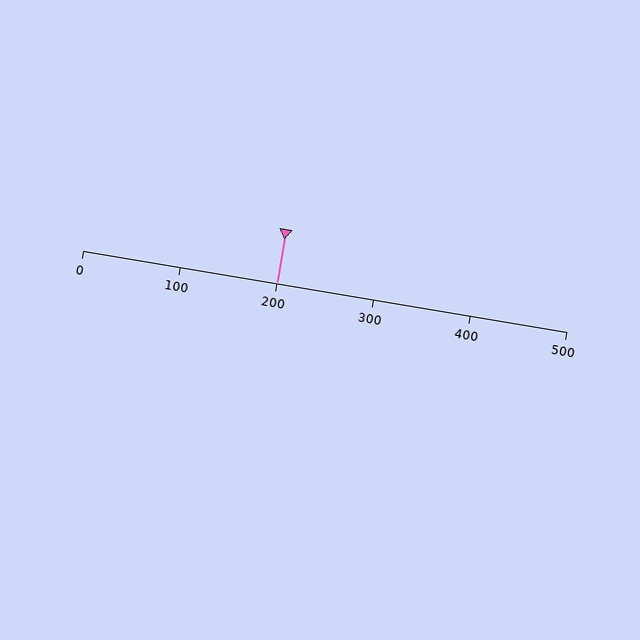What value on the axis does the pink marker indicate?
The marker indicates approximately 200.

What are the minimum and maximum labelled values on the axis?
The axis runs from 0 to 500.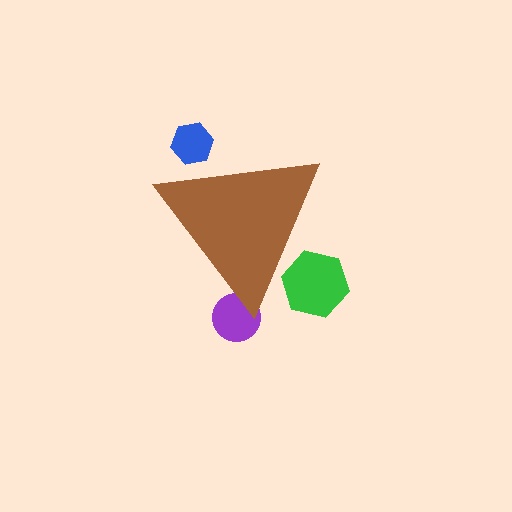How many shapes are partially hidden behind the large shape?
3 shapes are partially hidden.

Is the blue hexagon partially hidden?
Yes, the blue hexagon is partially hidden behind the brown triangle.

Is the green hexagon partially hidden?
Yes, the green hexagon is partially hidden behind the brown triangle.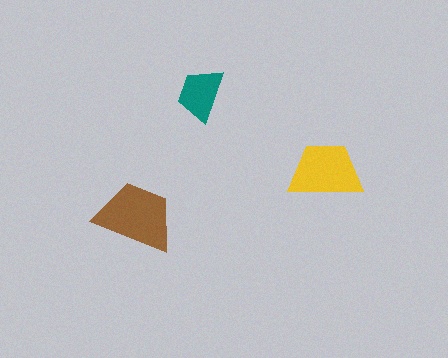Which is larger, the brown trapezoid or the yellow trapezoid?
The brown one.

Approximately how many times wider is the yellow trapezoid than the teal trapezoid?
About 1.5 times wider.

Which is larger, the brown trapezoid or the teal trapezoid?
The brown one.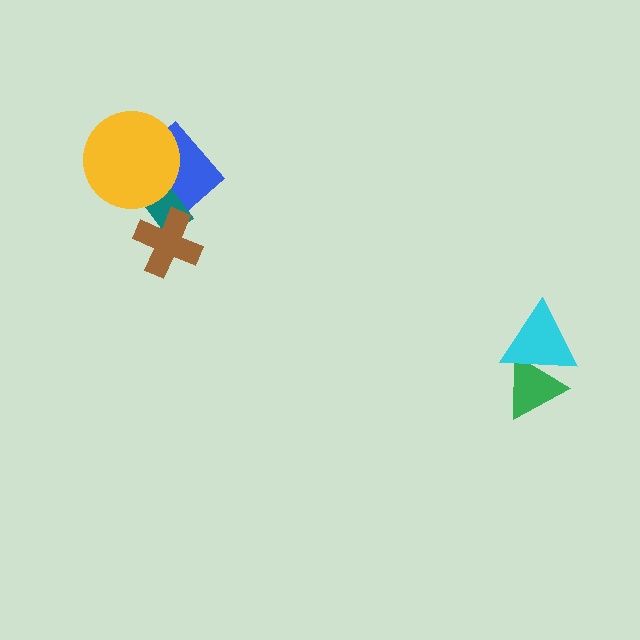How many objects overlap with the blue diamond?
2 objects overlap with the blue diamond.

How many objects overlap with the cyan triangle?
1 object overlaps with the cyan triangle.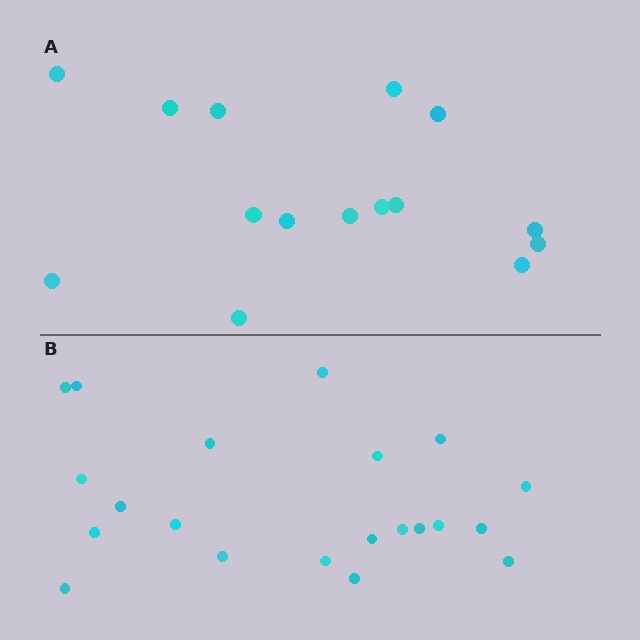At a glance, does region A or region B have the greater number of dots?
Region B (the bottom region) has more dots.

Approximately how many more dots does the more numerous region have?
Region B has about 6 more dots than region A.